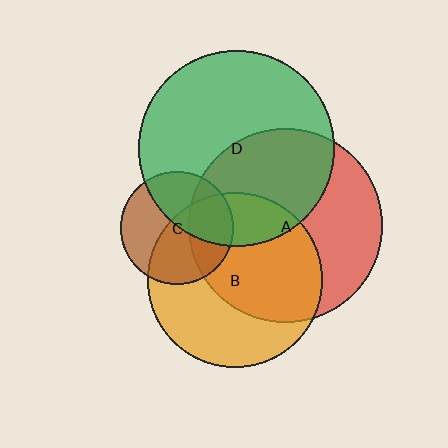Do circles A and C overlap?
Yes.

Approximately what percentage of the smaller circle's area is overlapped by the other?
Approximately 30%.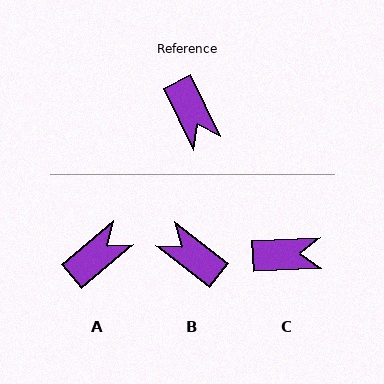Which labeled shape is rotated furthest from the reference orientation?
B, about 154 degrees away.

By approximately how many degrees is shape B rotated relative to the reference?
Approximately 154 degrees clockwise.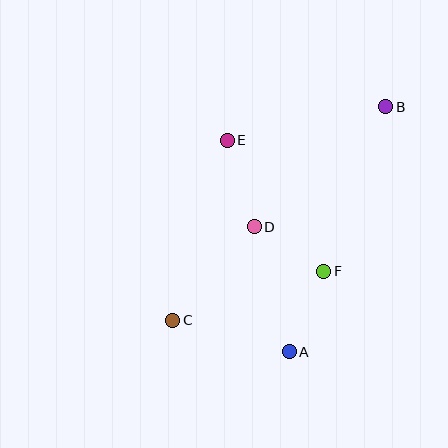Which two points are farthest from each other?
Points B and C are farthest from each other.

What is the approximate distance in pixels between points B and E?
The distance between B and E is approximately 162 pixels.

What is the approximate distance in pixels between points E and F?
The distance between E and F is approximately 163 pixels.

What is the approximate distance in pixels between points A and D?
The distance between A and D is approximately 130 pixels.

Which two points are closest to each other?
Points D and F are closest to each other.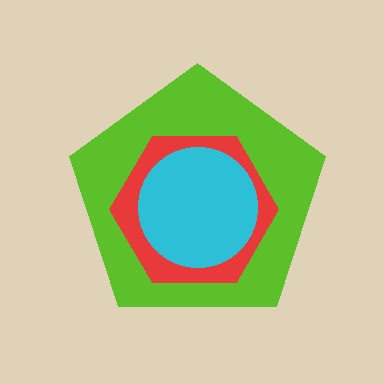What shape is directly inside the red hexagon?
The cyan circle.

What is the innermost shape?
The cyan circle.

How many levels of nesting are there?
3.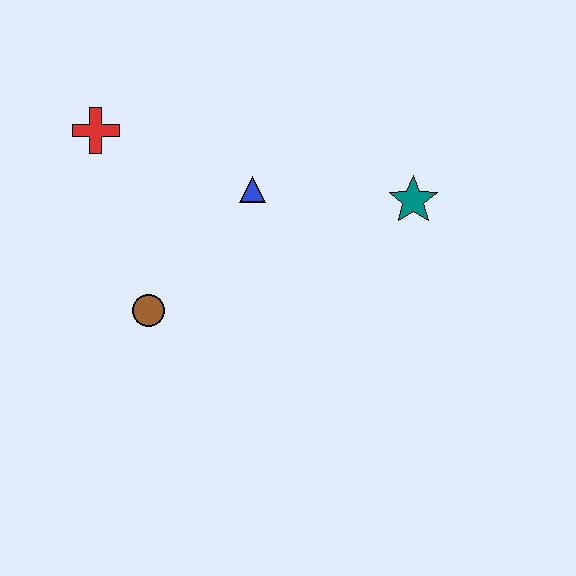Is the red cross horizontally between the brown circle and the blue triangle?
No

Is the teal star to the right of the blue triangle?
Yes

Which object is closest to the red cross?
The blue triangle is closest to the red cross.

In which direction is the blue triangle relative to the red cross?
The blue triangle is to the right of the red cross.